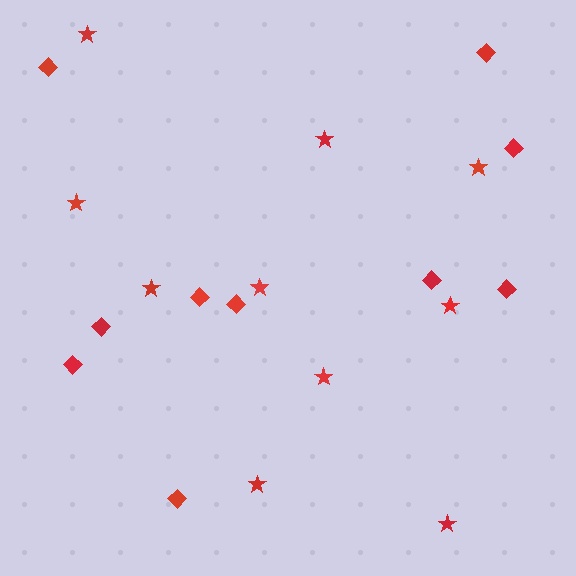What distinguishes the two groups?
There are 2 groups: one group of stars (10) and one group of diamonds (10).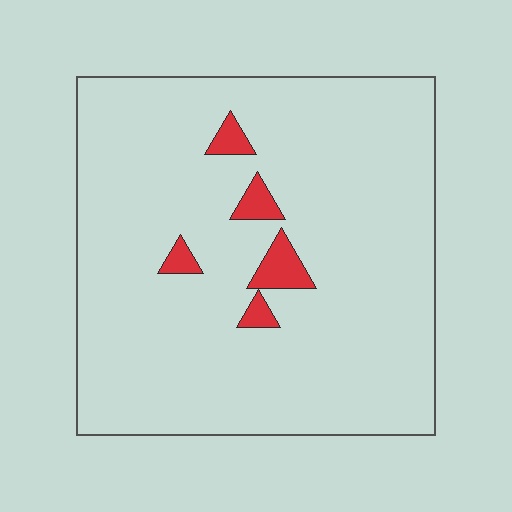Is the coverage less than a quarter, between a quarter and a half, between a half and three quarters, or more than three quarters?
Less than a quarter.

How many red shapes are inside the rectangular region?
5.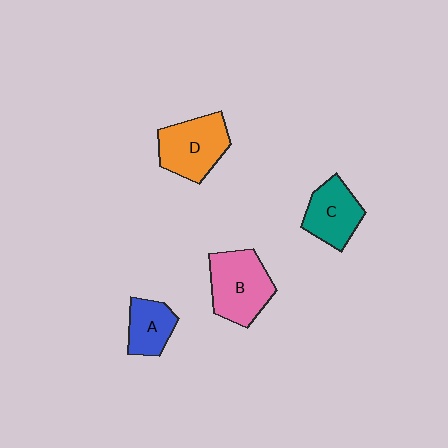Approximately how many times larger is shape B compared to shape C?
Approximately 1.3 times.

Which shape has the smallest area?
Shape A (blue).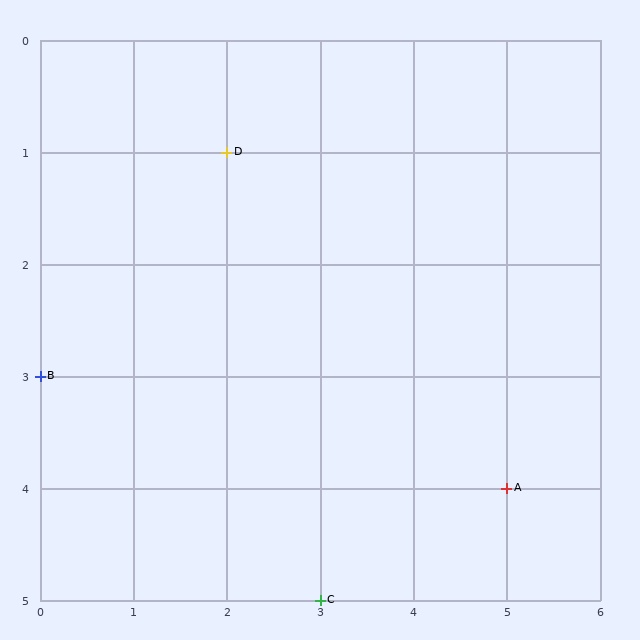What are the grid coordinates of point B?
Point B is at grid coordinates (0, 3).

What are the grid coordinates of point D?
Point D is at grid coordinates (2, 1).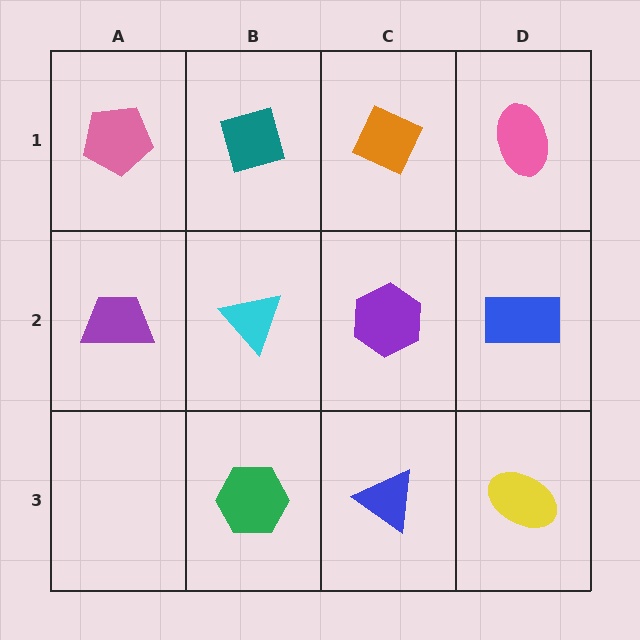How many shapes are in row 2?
4 shapes.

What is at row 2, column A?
A purple trapezoid.